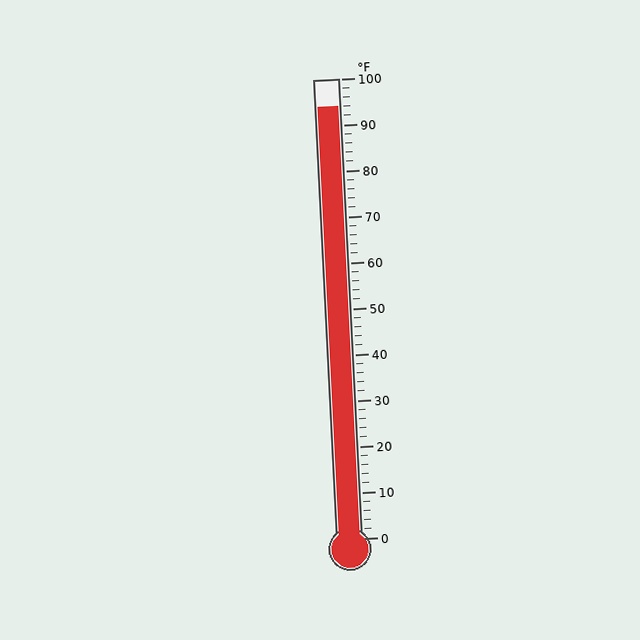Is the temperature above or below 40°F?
The temperature is above 40°F.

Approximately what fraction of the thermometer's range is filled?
The thermometer is filled to approximately 95% of its range.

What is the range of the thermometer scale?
The thermometer scale ranges from 0°F to 100°F.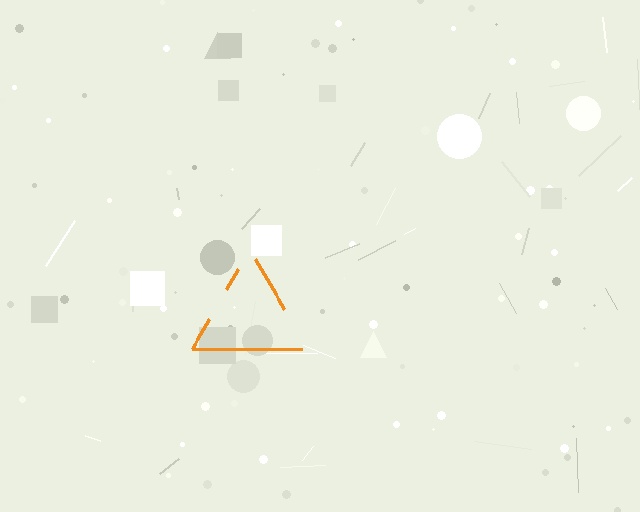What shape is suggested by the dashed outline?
The dashed outline suggests a triangle.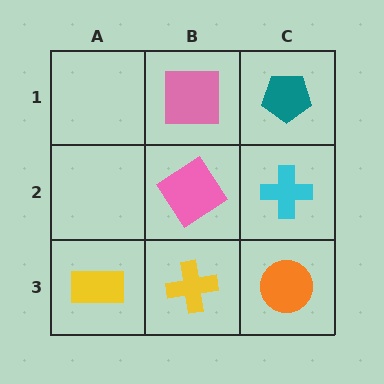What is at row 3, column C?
An orange circle.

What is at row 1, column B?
A pink square.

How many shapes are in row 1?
2 shapes.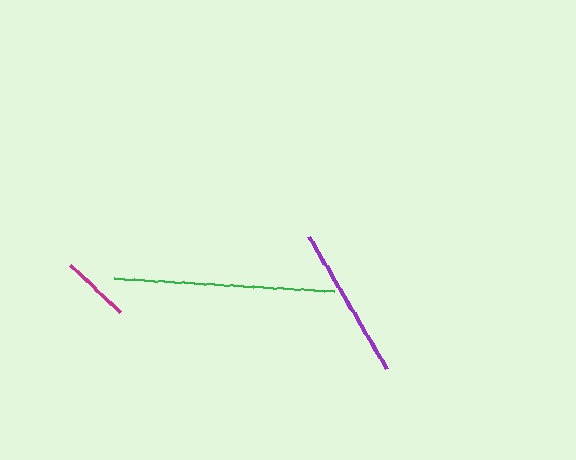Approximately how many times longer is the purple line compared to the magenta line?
The purple line is approximately 2.2 times the length of the magenta line.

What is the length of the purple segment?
The purple segment is approximately 153 pixels long.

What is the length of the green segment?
The green segment is approximately 221 pixels long.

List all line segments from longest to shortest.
From longest to shortest: green, purple, magenta.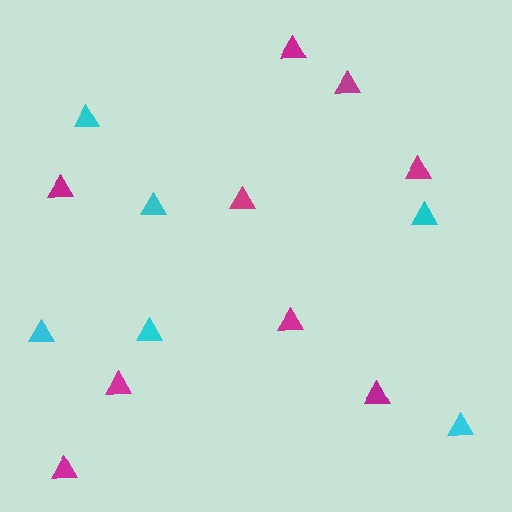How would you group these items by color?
There are 2 groups: one group of magenta triangles (9) and one group of cyan triangles (6).